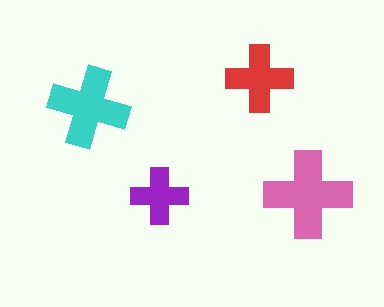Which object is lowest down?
The purple cross is bottommost.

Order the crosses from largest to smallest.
the pink one, the cyan one, the red one, the purple one.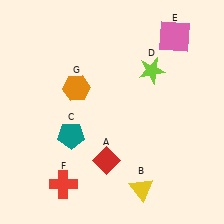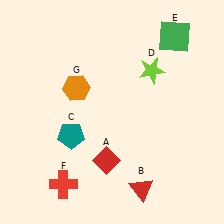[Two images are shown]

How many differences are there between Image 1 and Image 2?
There are 2 differences between the two images.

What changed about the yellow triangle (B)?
In Image 1, B is yellow. In Image 2, it changed to red.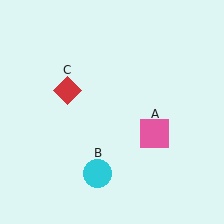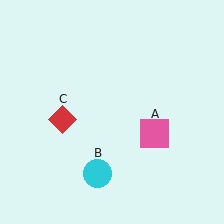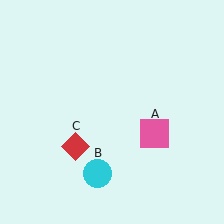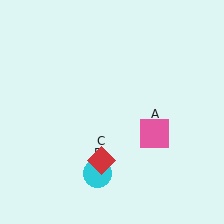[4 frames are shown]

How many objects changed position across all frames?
1 object changed position: red diamond (object C).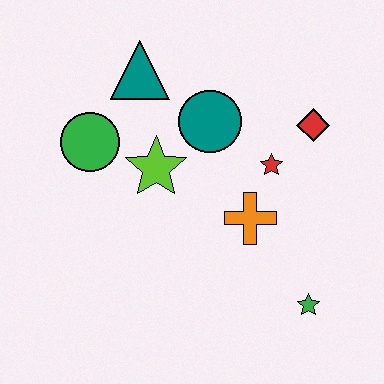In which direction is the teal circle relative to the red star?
The teal circle is to the left of the red star.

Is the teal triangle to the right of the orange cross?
No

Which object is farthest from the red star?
The green circle is farthest from the red star.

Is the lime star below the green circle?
Yes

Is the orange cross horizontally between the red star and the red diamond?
No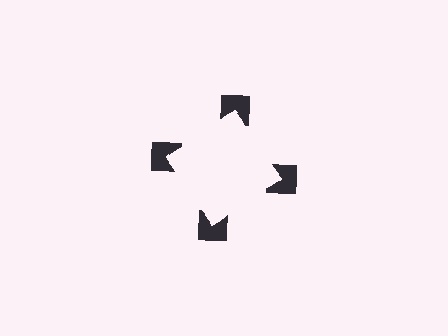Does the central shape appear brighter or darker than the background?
It typically appears slightly brighter than the background, even though no actual brightness change is drawn.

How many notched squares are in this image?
There are 4 — one at each vertex of the illusory square.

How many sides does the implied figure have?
4 sides.